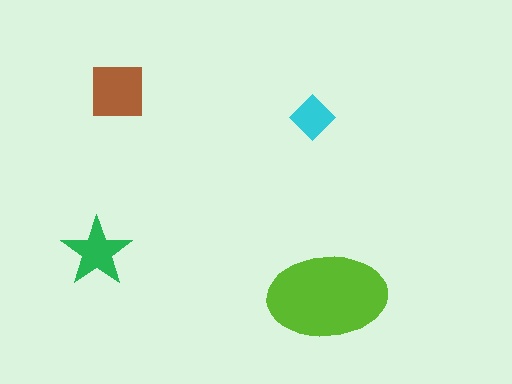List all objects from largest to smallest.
The lime ellipse, the brown square, the green star, the cyan diamond.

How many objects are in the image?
There are 4 objects in the image.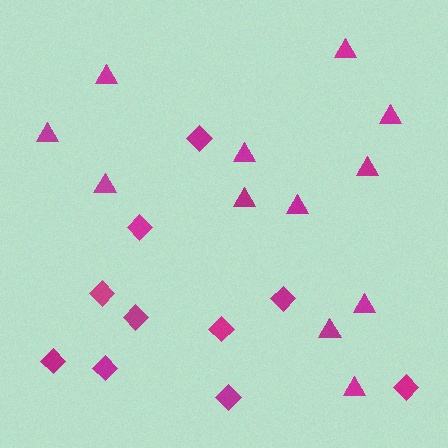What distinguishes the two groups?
There are 2 groups: one group of diamonds (10) and one group of triangles (12).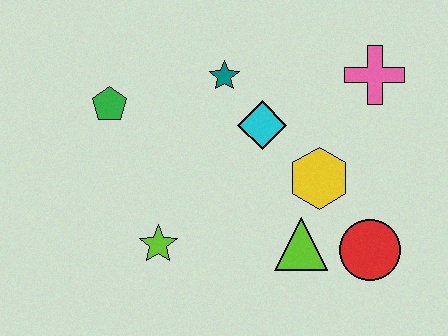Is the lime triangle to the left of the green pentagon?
No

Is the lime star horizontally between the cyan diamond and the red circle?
No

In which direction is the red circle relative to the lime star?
The red circle is to the right of the lime star.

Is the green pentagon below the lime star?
No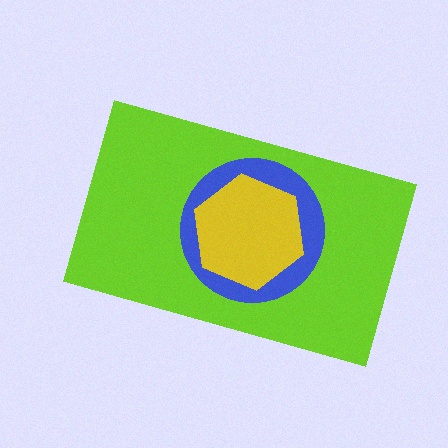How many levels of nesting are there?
3.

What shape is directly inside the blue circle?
The yellow hexagon.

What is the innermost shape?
The yellow hexagon.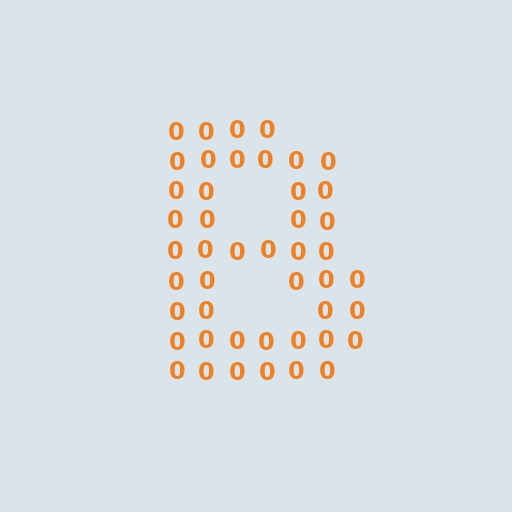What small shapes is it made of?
It is made of small digit 0's.